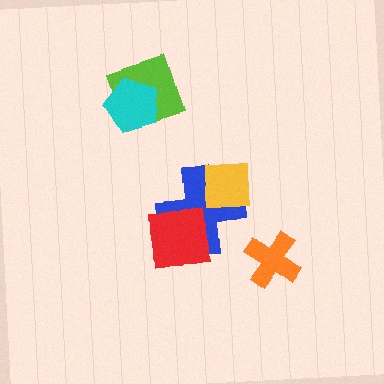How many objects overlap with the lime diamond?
1 object overlaps with the lime diamond.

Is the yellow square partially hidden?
No, no other shape covers it.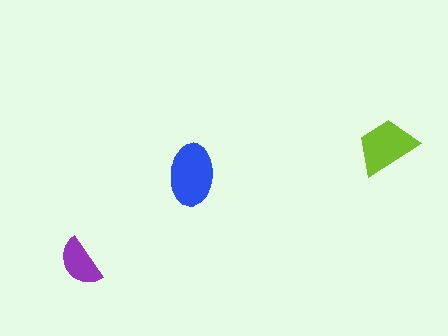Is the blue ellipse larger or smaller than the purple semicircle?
Larger.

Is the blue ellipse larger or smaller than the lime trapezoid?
Larger.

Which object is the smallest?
The purple semicircle.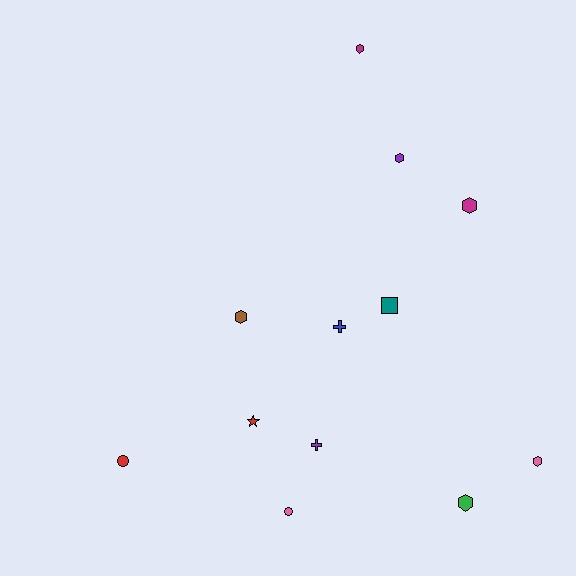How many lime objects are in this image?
There are no lime objects.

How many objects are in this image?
There are 12 objects.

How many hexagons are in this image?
There are 6 hexagons.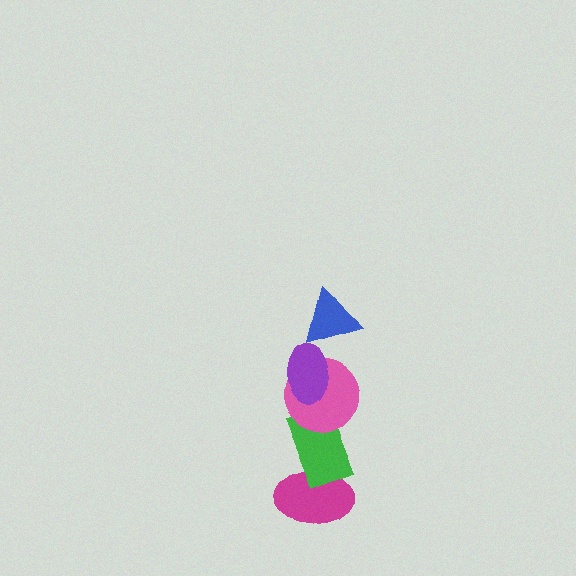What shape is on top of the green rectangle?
The pink circle is on top of the green rectangle.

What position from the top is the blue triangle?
The blue triangle is 1st from the top.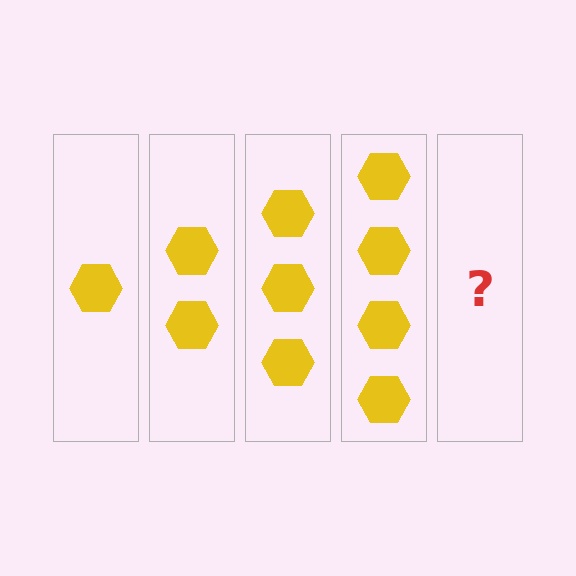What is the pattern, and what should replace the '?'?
The pattern is that each step adds one more hexagon. The '?' should be 5 hexagons.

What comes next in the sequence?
The next element should be 5 hexagons.